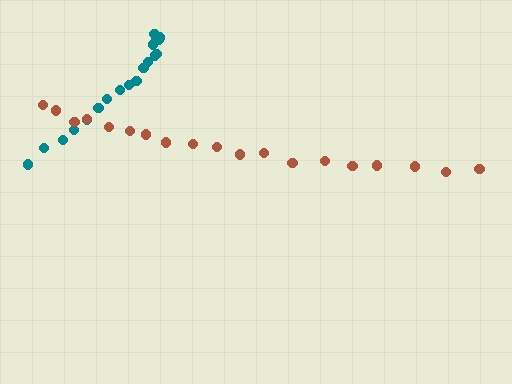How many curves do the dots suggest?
There are 2 distinct paths.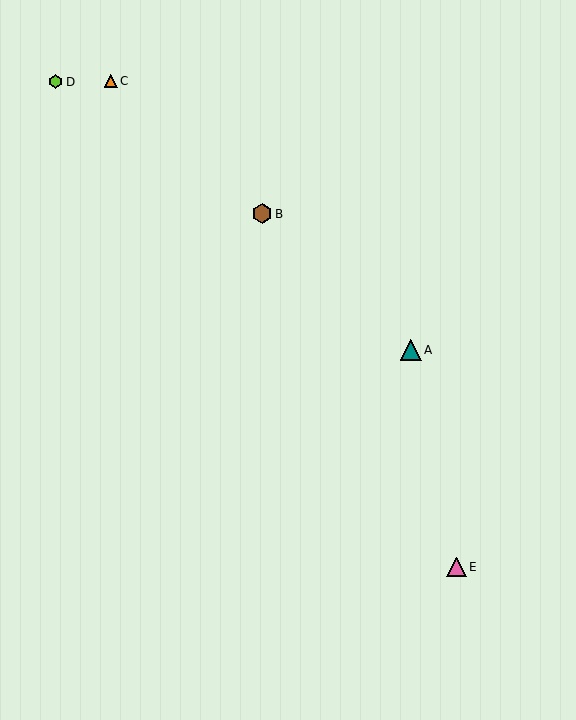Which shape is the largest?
The teal triangle (labeled A) is the largest.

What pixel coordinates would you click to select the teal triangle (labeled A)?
Click at (411, 350) to select the teal triangle A.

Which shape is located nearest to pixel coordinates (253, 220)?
The brown hexagon (labeled B) at (262, 214) is nearest to that location.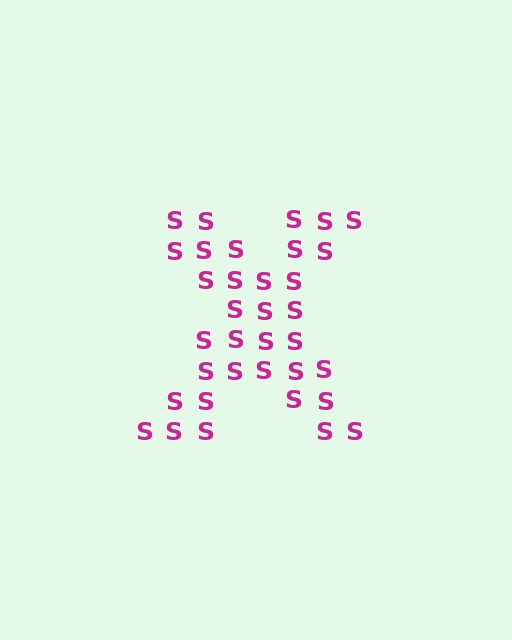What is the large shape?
The large shape is the letter X.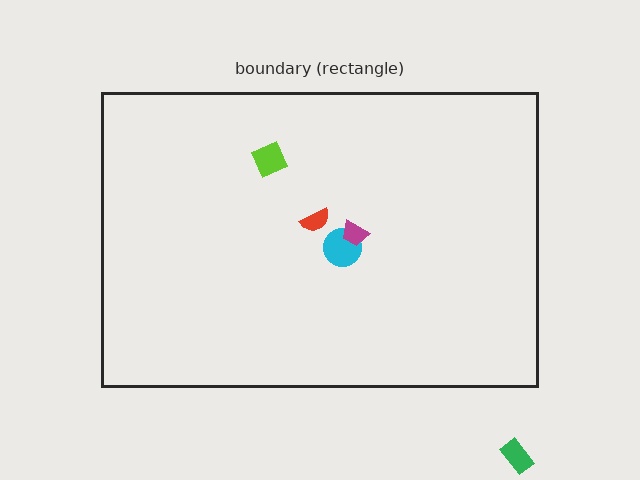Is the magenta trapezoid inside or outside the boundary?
Inside.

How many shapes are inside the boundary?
4 inside, 1 outside.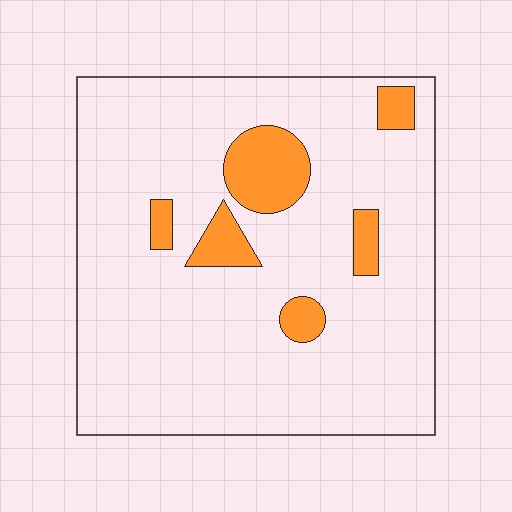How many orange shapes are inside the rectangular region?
6.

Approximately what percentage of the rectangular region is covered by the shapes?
Approximately 10%.